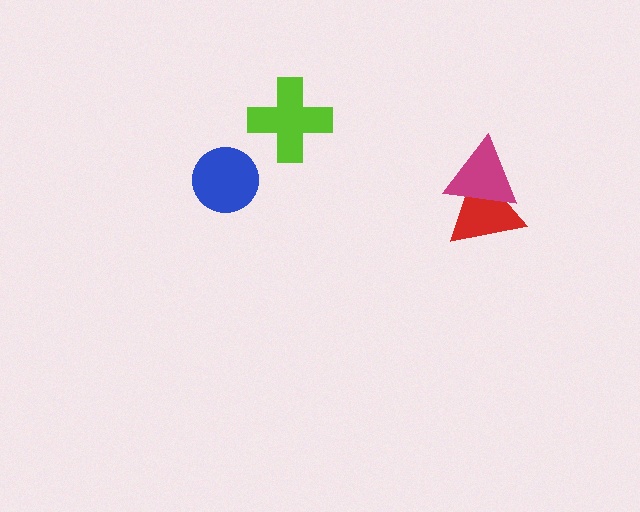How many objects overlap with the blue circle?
0 objects overlap with the blue circle.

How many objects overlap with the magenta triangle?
1 object overlaps with the magenta triangle.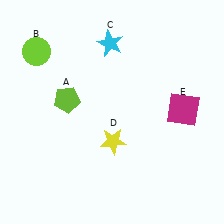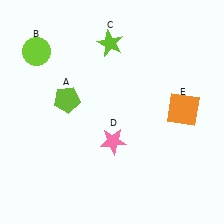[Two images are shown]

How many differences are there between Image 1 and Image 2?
There are 3 differences between the two images.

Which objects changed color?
C changed from cyan to lime. D changed from yellow to pink. E changed from magenta to orange.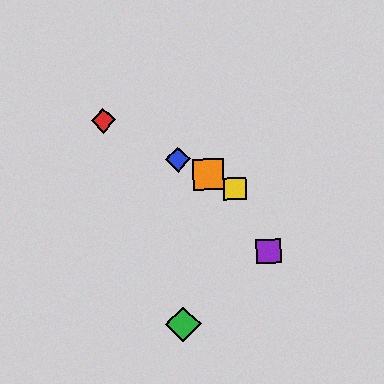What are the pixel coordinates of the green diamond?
The green diamond is at (183, 324).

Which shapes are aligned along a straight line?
The red diamond, the blue diamond, the yellow square, the orange square are aligned along a straight line.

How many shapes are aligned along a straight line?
4 shapes (the red diamond, the blue diamond, the yellow square, the orange square) are aligned along a straight line.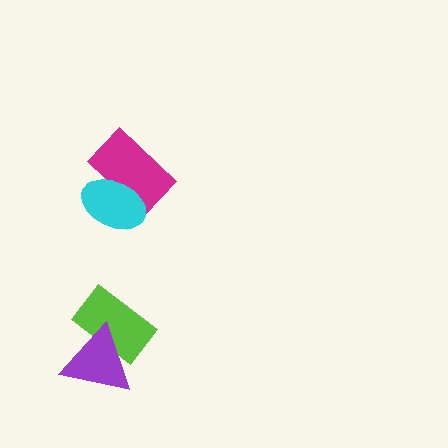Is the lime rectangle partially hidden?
Yes, it is partially covered by another shape.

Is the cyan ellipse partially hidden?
No, no other shape covers it.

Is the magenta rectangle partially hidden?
Yes, it is partially covered by another shape.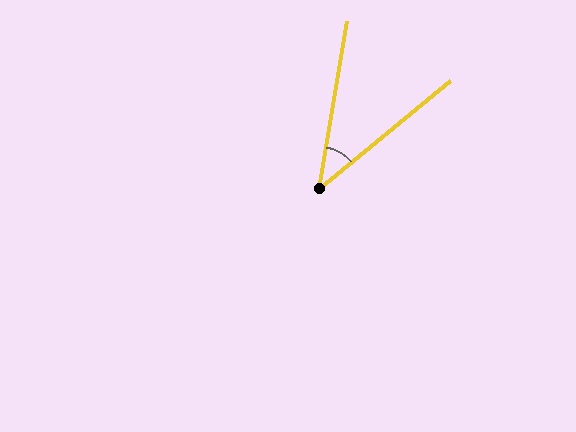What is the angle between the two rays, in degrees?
Approximately 41 degrees.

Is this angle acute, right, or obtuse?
It is acute.